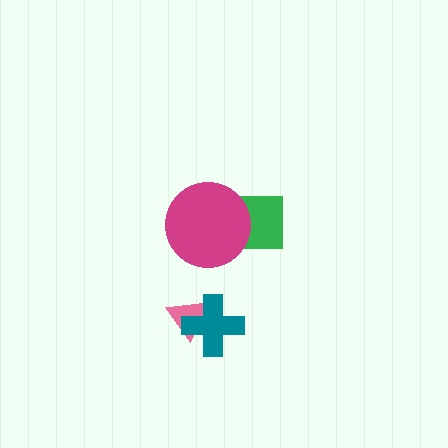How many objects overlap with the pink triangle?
1 object overlaps with the pink triangle.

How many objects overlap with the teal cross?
1 object overlaps with the teal cross.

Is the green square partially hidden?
Yes, it is partially covered by another shape.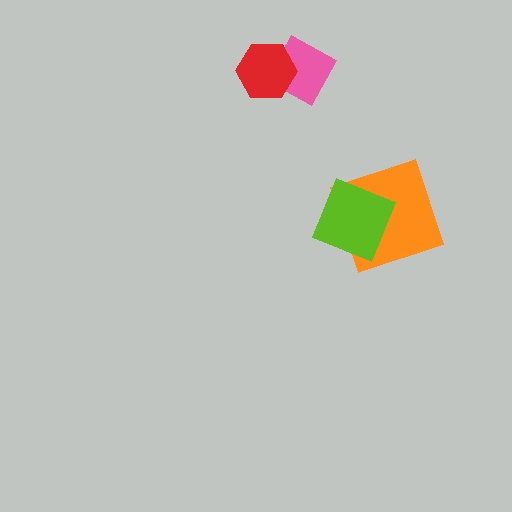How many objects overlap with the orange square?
1 object overlaps with the orange square.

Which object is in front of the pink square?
The red hexagon is in front of the pink square.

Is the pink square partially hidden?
Yes, it is partially covered by another shape.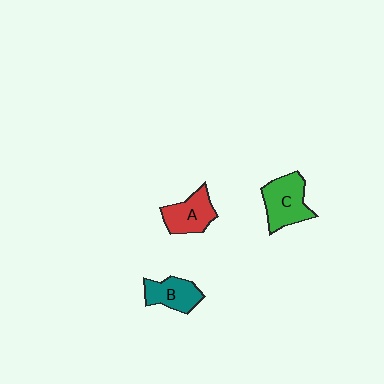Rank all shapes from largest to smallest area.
From largest to smallest: C (green), A (red), B (teal).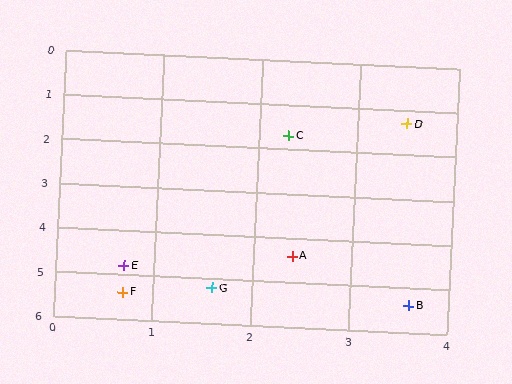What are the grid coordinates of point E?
Point E is at approximately (0.7, 4.8).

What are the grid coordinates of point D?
Point D is at approximately (3.5, 1.3).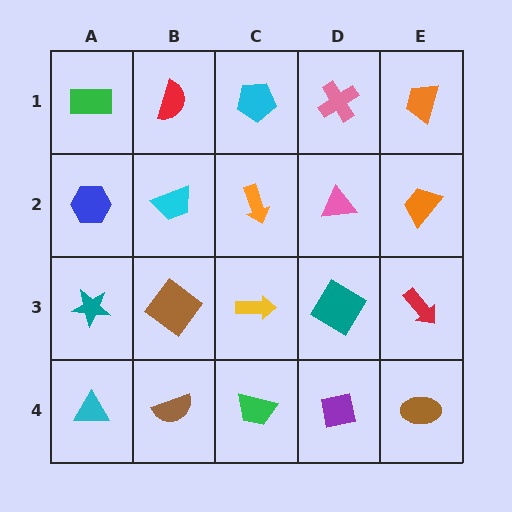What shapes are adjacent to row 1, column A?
A blue hexagon (row 2, column A), a red semicircle (row 1, column B).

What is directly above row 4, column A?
A teal star.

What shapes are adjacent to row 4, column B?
A brown diamond (row 3, column B), a cyan triangle (row 4, column A), a green trapezoid (row 4, column C).